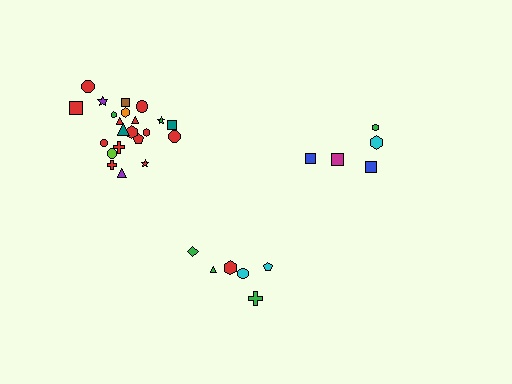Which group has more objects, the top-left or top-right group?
The top-left group.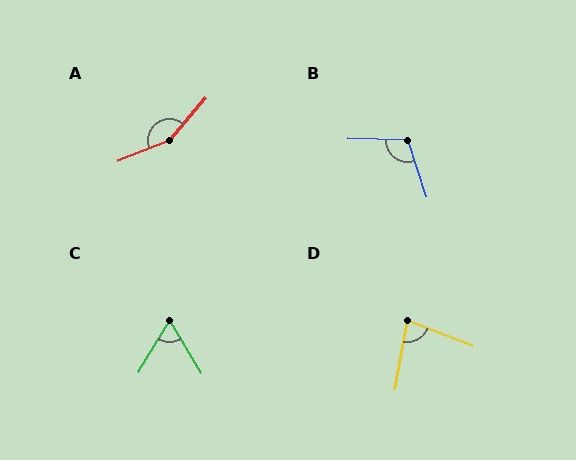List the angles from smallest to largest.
C (62°), D (79°), B (110°), A (152°).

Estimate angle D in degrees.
Approximately 79 degrees.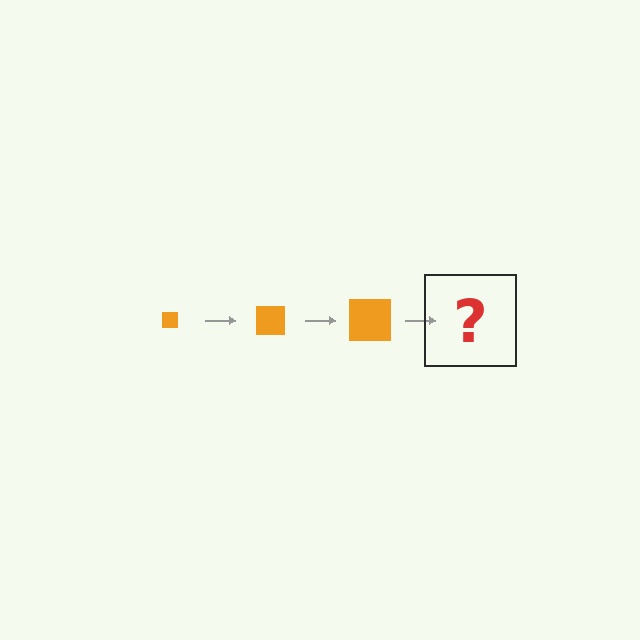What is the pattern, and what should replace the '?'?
The pattern is that the square gets progressively larger each step. The '?' should be an orange square, larger than the previous one.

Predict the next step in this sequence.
The next step is an orange square, larger than the previous one.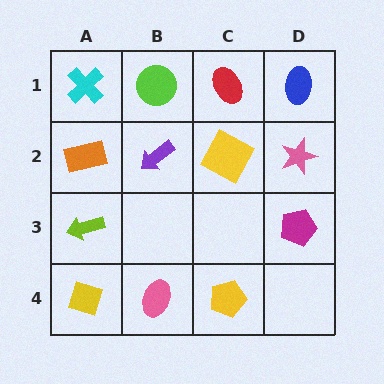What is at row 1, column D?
A blue ellipse.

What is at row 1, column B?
A lime circle.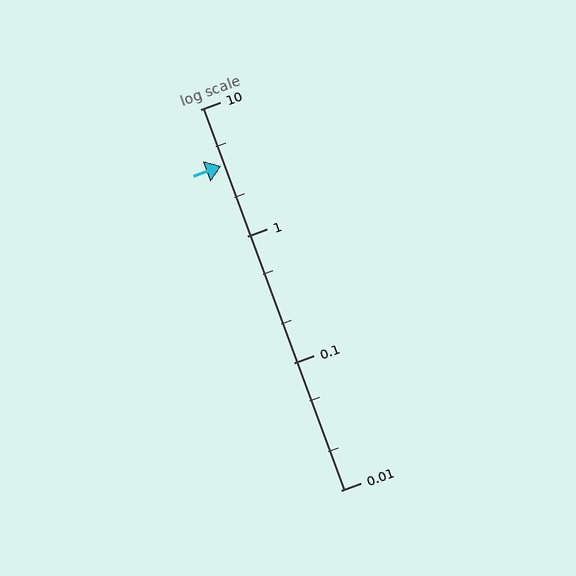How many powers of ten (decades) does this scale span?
The scale spans 3 decades, from 0.01 to 10.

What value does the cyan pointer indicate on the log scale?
The pointer indicates approximately 3.6.